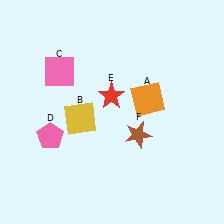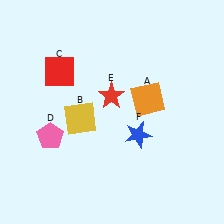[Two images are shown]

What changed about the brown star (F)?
In Image 1, F is brown. In Image 2, it changed to blue.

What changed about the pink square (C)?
In Image 1, C is pink. In Image 2, it changed to red.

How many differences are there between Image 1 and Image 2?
There are 2 differences between the two images.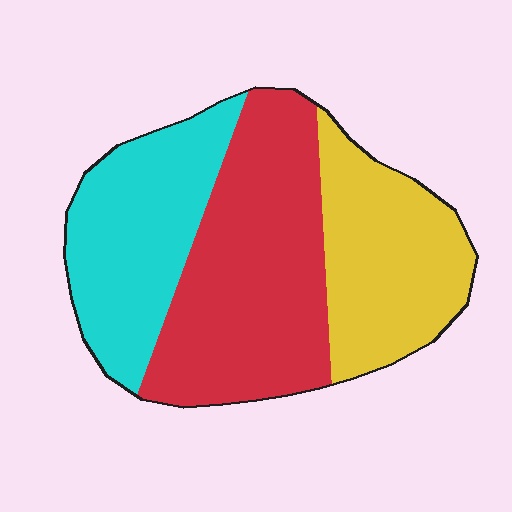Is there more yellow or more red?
Red.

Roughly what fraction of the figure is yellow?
Yellow covers about 30% of the figure.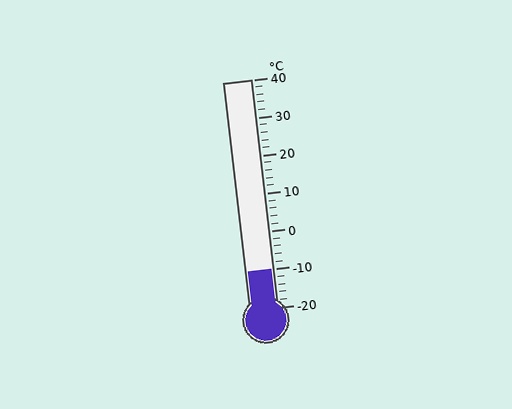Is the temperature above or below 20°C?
The temperature is below 20°C.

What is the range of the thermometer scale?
The thermometer scale ranges from -20°C to 40°C.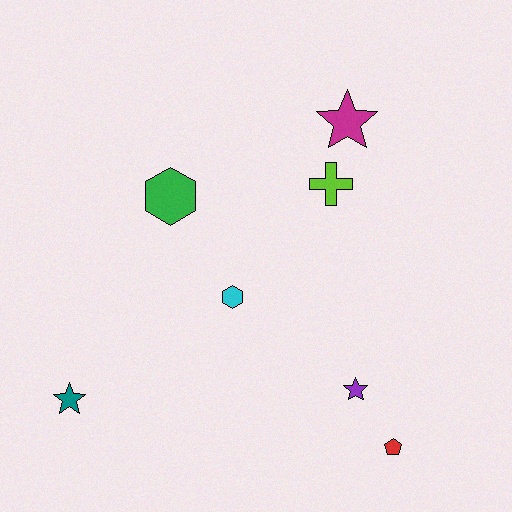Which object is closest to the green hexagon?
The cyan hexagon is closest to the green hexagon.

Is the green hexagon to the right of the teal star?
Yes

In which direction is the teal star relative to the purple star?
The teal star is to the left of the purple star.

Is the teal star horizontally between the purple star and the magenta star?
No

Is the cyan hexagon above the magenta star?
No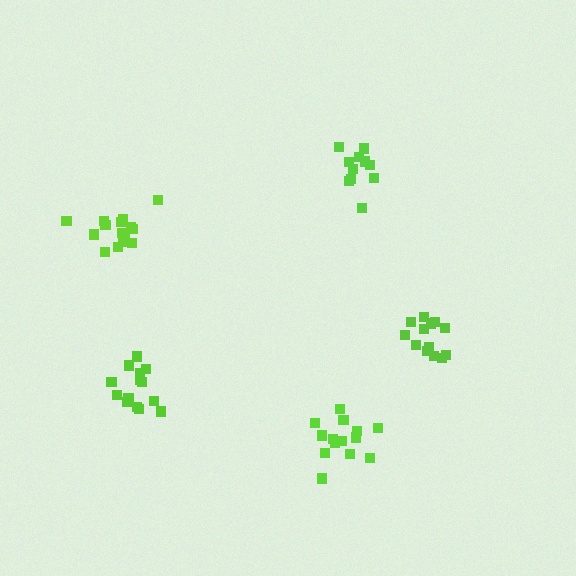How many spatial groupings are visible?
There are 5 spatial groupings.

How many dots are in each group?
Group 1: 13 dots, Group 2: 11 dots, Group 3: 14 dots, Group 4: 14 dots, Group 5: 15 dots (67 total).